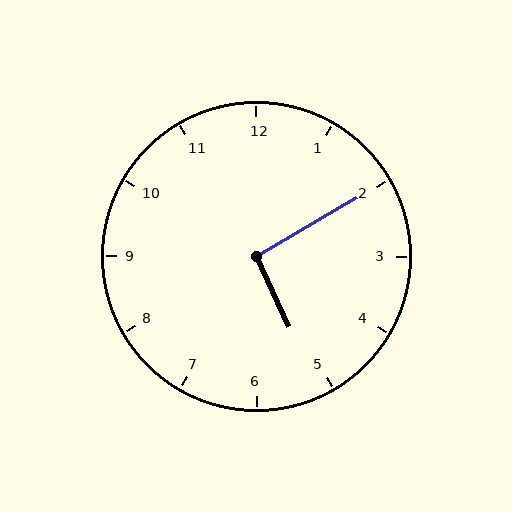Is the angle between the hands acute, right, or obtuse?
It is right.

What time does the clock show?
5:10.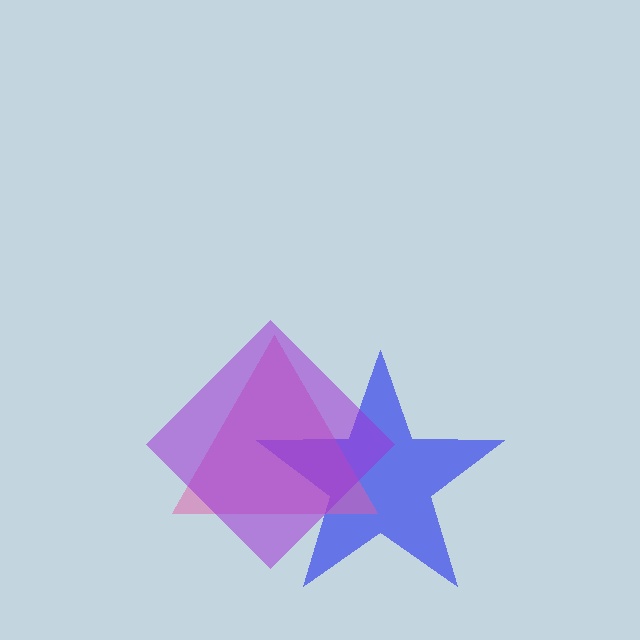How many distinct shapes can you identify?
There are 3 distinct shapes: a blue star, a pink triangle, a purple diamond.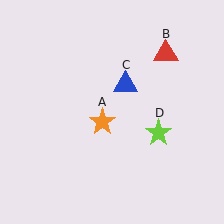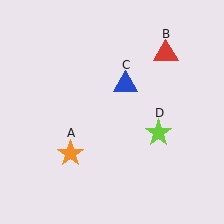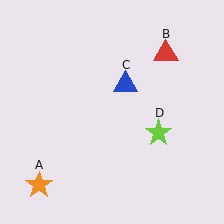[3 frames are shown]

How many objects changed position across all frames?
1 object changed position: orange star (object A).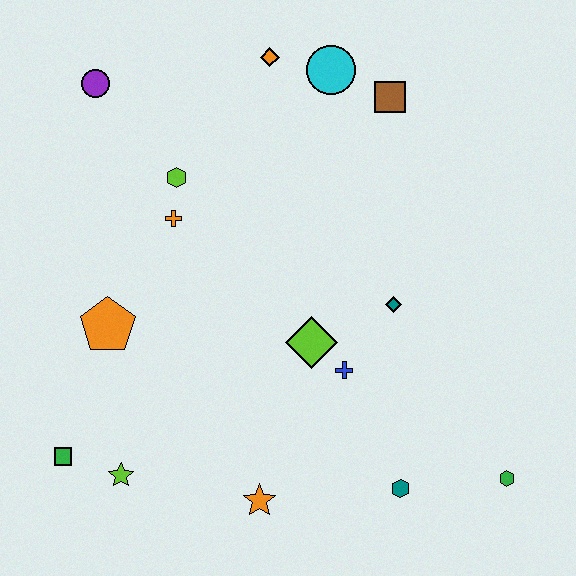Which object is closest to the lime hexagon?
The orange cross is closest to the lime hexagon.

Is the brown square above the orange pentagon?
Yes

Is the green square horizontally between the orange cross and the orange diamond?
No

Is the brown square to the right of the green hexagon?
No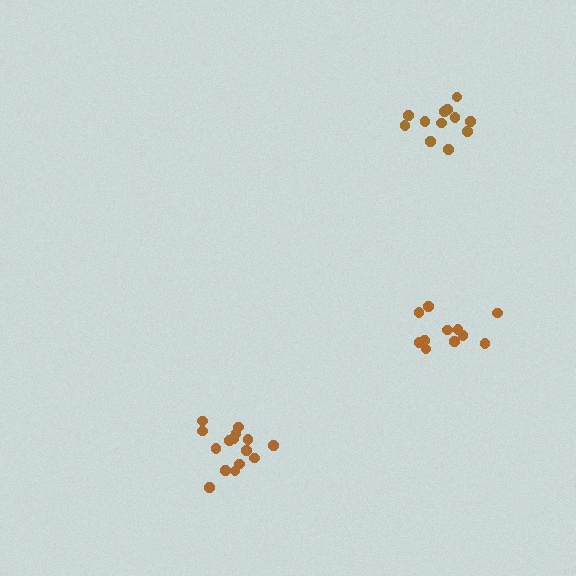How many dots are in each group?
Group 1: 11 dots, Group 2: 12 dots, Group 3: 15 dots (38 total).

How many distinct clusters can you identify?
There are 3 distinct clusters.